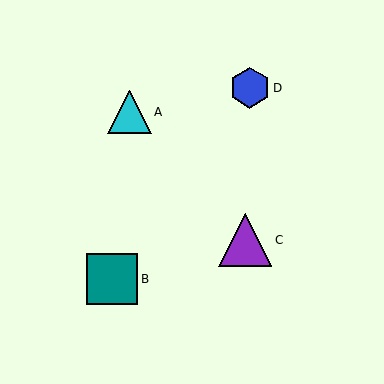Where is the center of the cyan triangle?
The center of the cyan triangle is at (129, 112).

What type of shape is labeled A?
Shape A is a cyan triangle.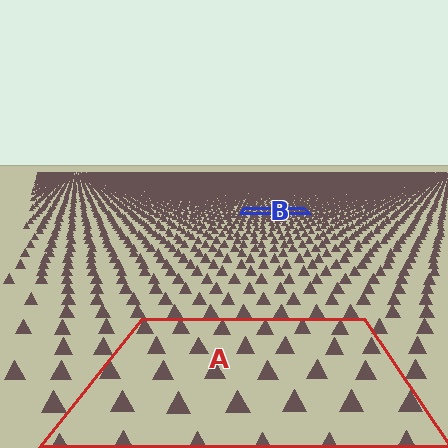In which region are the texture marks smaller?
The texture marks are smaller in region B, because it is farther away.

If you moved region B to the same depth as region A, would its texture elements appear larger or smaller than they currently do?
They would appear larger. At a closer depth, the same texture elements are projected at a bigger on-screen size.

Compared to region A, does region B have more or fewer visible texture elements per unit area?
Region B has more texture elements per unit area — they are packed more densely because it is farther away.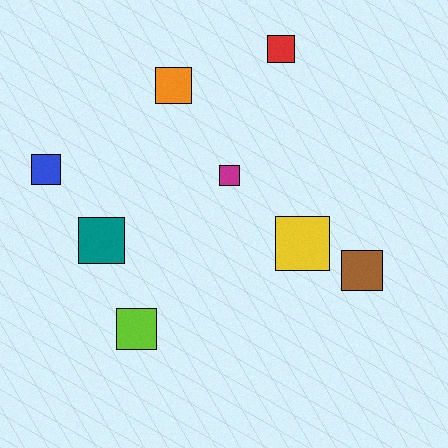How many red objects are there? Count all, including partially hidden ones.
There is 1 red object.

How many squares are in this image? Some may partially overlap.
There are 8 squares.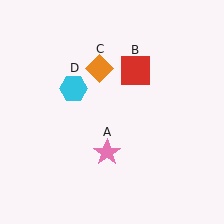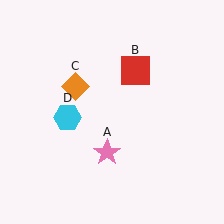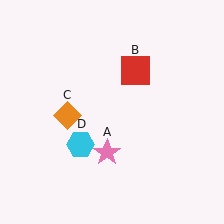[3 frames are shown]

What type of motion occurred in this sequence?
The orange diamond (object C), cyan hexagon (object D) rotated counterclockwise around the center of the scene.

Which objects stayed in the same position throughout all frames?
Pink star (object A) and red square (object B) remained stationary.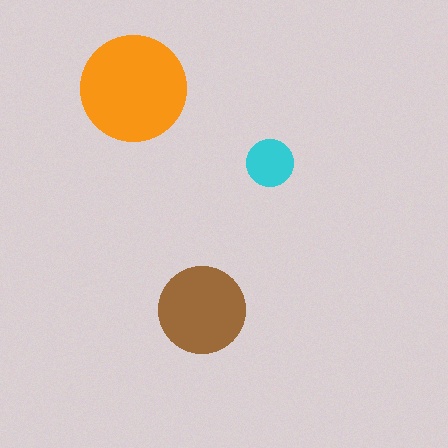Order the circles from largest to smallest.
the orange one, the brown one, the cyan one.